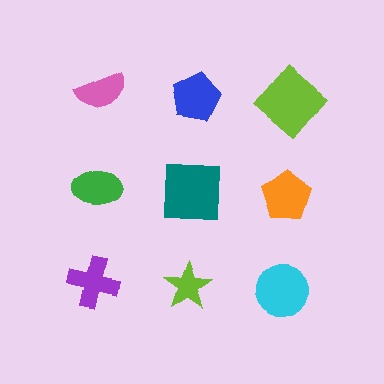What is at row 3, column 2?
A lime star.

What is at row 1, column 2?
A blue pentagon.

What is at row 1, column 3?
A lime diamond.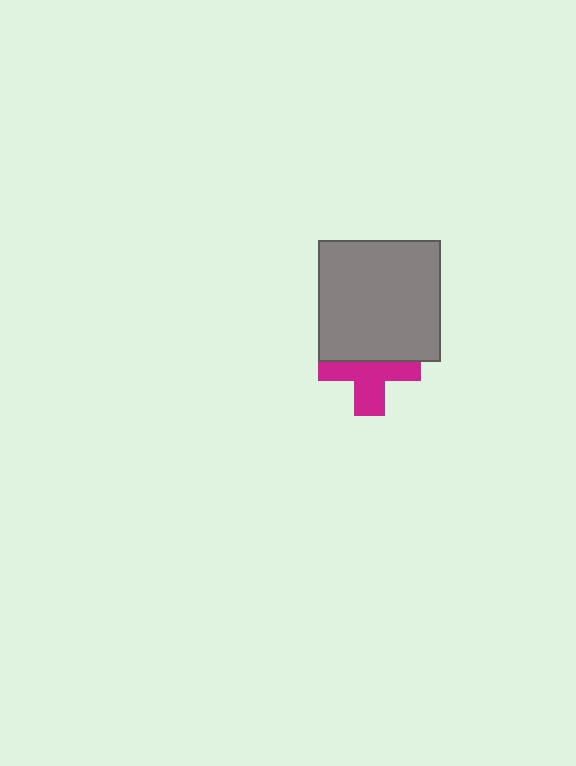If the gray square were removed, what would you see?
You would see the complete magenta cross.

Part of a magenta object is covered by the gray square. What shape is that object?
It is a cross.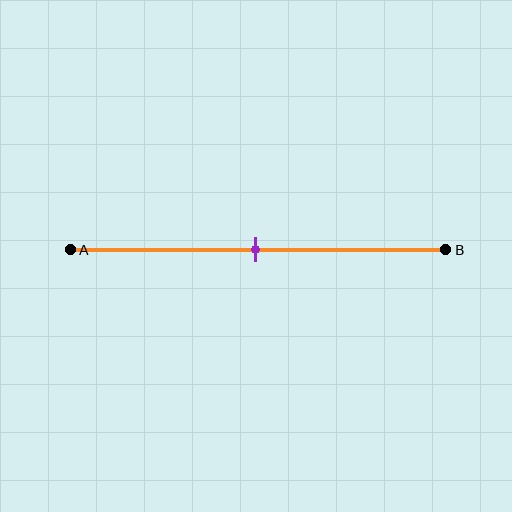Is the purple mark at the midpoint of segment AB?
Yes, the mark is approximately at the midpoint.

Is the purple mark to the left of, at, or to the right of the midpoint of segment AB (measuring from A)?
The purple mark is approximately at the midpoint of segment AB.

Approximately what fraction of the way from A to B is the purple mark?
The purple mark is approximately 50% of the way from A to B.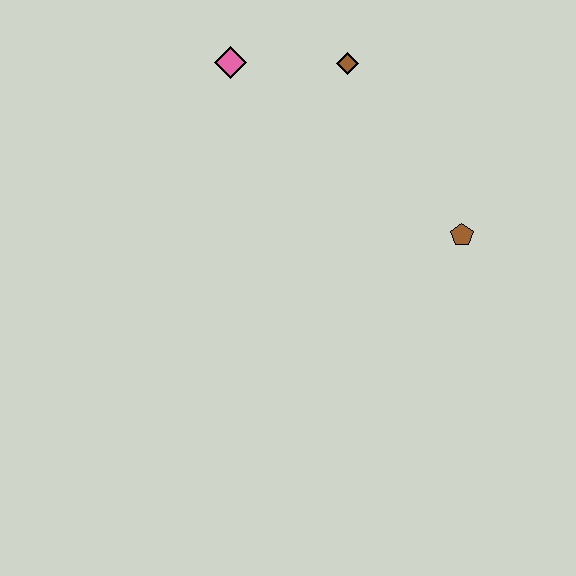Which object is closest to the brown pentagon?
The brown diamond is closest to the brown pentagon.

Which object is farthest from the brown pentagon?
The pink diamond is farthest from the brown pentagon.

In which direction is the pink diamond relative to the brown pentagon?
The pink diamond is to the left of the brown pentagon.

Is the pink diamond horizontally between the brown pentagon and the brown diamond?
No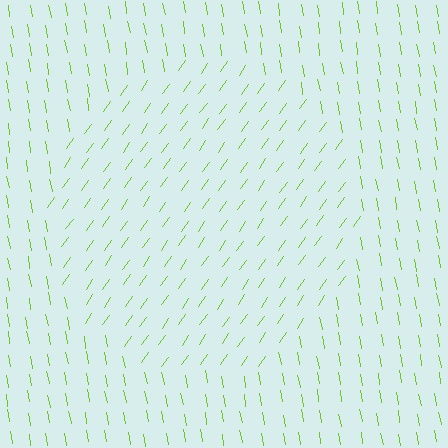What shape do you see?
I see a circle.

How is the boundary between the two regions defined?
The boundary is defined purely by a change in line orientation (approximately 45 degrees difference). All lines are the same color and thickness.